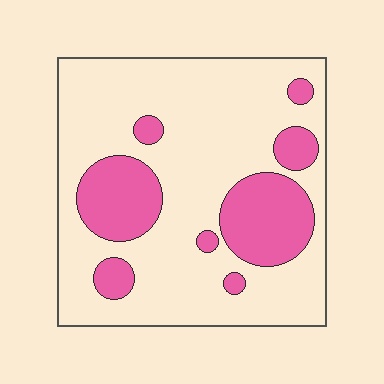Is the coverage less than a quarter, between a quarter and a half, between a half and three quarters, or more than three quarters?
Between a quarter and a half.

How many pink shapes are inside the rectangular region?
8.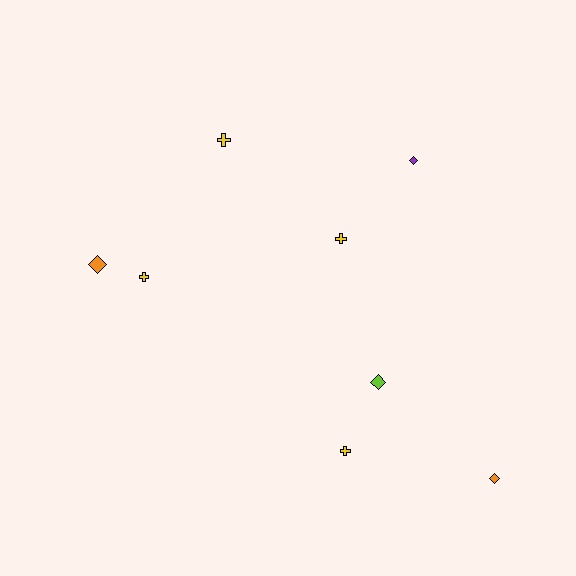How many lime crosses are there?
There are no lime crosses.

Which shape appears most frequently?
Cross, with 4 objects.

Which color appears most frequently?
Yellow, with 4 objects.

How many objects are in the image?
There are 8 objects.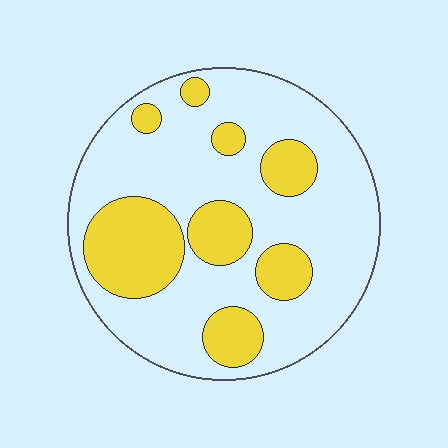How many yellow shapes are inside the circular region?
8.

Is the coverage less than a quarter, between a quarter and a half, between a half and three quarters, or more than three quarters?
Between a quarter and a half.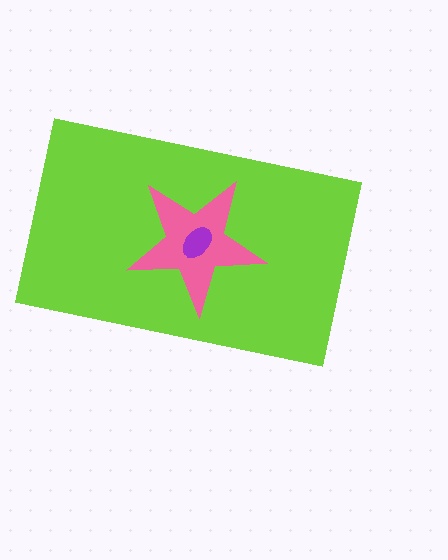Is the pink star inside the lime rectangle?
Yes.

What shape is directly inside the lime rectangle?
The pink star.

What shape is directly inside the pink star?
The purple ellipse.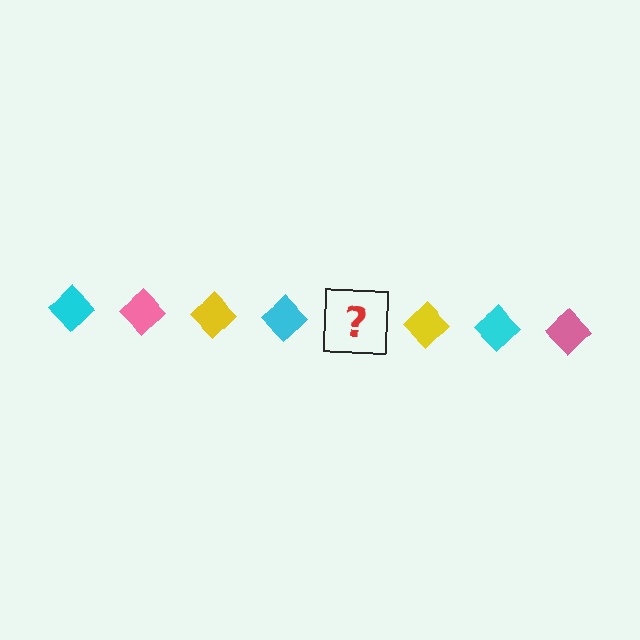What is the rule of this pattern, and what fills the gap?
The rule is that the pattern cycles through cyan, pink, yellow diamonds. The gap should be filled with a pink diamond.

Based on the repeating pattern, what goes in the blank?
The blank should be a pink diamond.